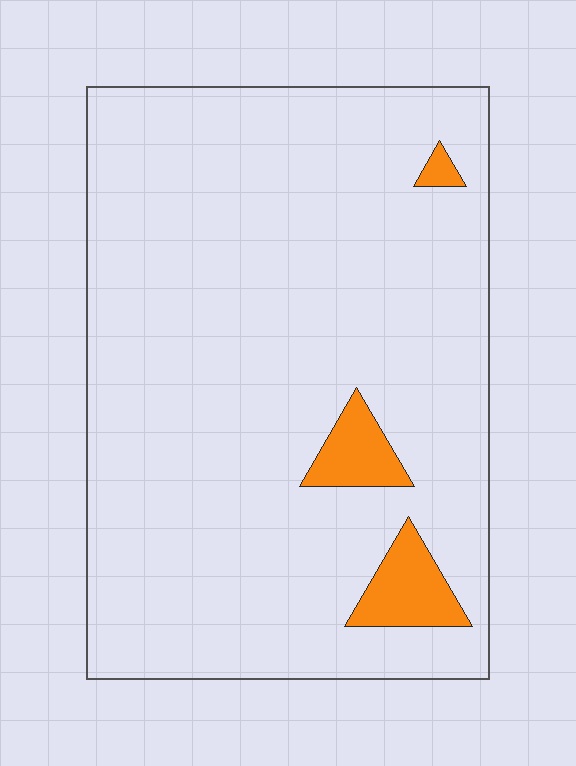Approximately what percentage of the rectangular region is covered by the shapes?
Approximately 5%.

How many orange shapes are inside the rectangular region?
3.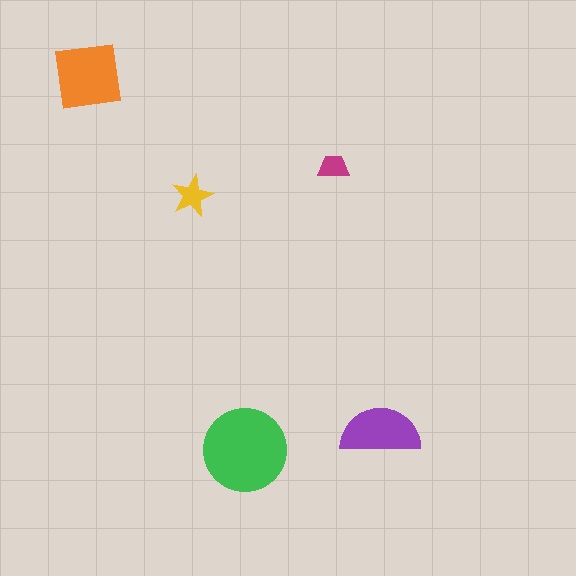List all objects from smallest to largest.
The magenta trapezoid, the yellow star, the purple semicircle, the orange square, the green circle.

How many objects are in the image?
There are 5 objects in the image.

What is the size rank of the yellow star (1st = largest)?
4th.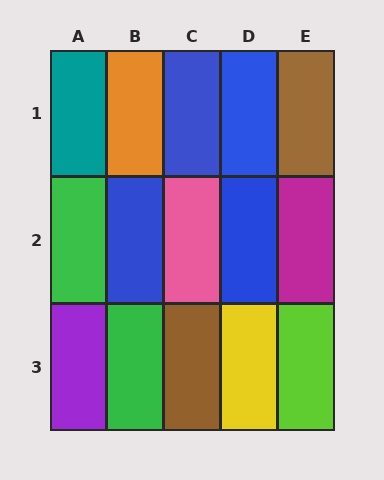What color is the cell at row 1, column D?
Blue.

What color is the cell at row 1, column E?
Brown.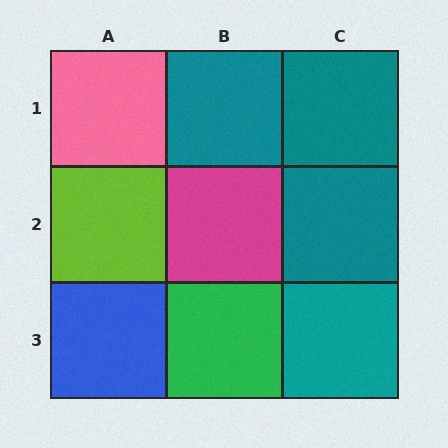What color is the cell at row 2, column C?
Teal.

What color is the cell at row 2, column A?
Lime.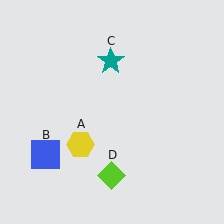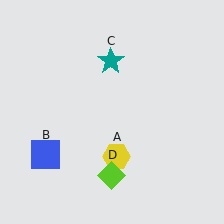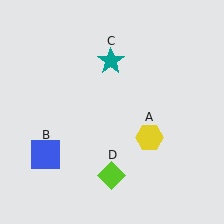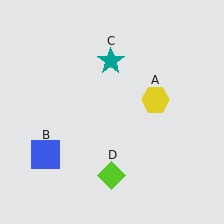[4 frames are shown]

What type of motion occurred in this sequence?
The yellow hexagon (object A) rotated counterclockwise around the center of the scene.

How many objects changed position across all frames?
1 object changed position: yellow hexagon (object A).